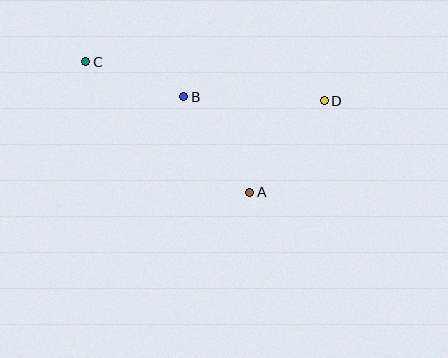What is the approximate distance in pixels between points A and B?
The distance between A and B is approximately 116 pixels.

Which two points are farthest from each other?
Points C and D are farthest from each other.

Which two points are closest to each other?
Points B and C are closest to each other.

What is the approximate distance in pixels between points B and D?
The distance between B and D is approximately 141 pixels.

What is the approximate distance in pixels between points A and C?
The distance between A and C is approximately 210 pixels.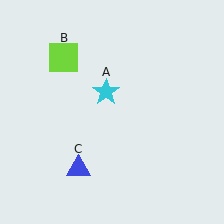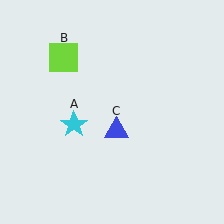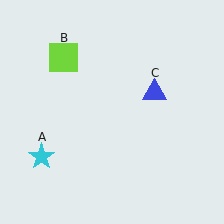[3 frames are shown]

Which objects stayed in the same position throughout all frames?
Lime square (object B) remained stationary.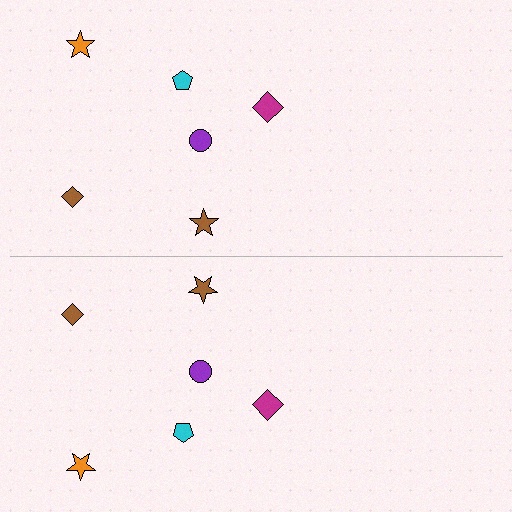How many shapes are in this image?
There are 12 shapes in this image.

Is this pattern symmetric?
Yes, this pattern has bilateral (reflection) symmetry.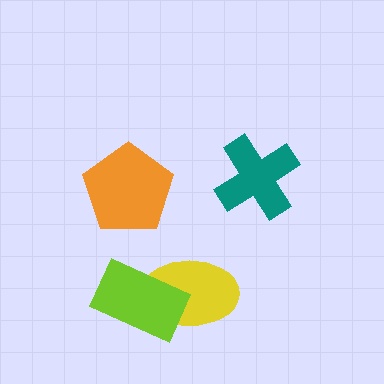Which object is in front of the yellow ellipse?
The lime rectangle is in front of the yellow ellipse.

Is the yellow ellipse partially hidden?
Yes, it is partially covered by another shape.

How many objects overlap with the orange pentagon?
0 objects overlap with the orange pentagon.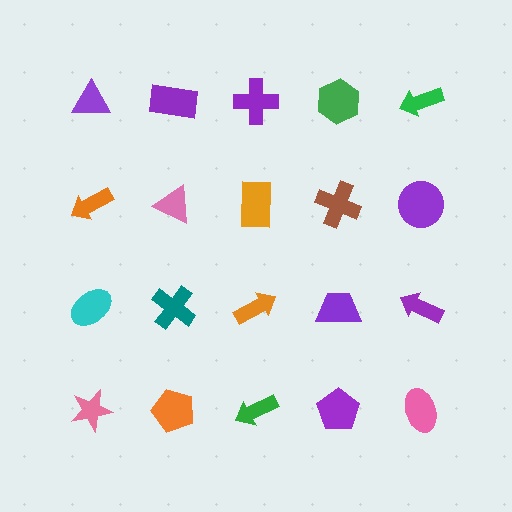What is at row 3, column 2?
A teal cross.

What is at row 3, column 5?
A purple arrow.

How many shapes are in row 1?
5 shapes.